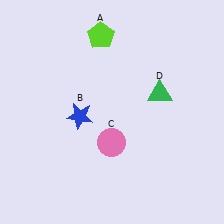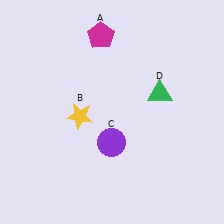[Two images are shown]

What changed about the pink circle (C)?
In Image 1, C is pink. In Image 2, it changed to purple.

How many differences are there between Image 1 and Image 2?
There are 3 differences between the two images.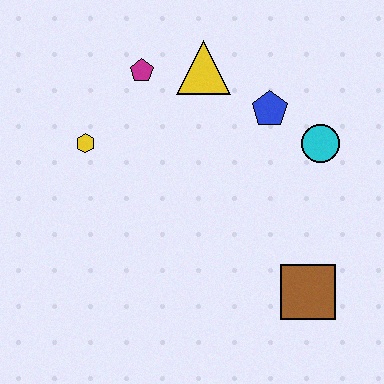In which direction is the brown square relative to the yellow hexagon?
The brown square is to the right of the yellow hexagon.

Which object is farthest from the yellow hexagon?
The brown square is farthest from the yellow hexagon.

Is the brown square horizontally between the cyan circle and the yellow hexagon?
Yes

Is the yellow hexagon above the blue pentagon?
No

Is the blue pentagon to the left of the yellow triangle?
No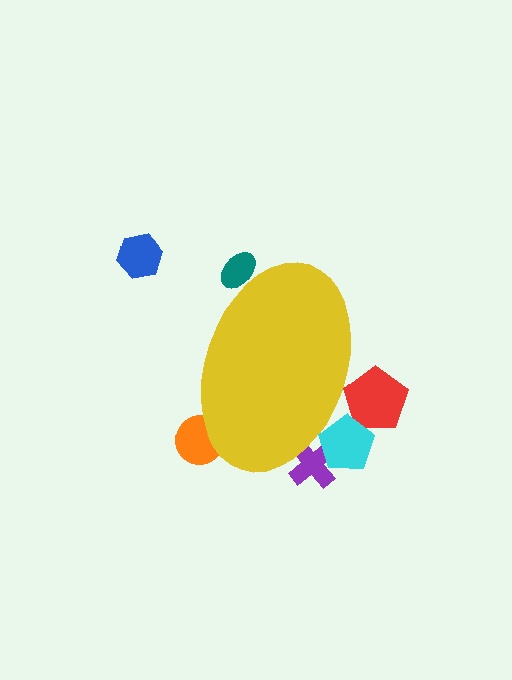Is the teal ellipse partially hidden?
Yes, the teal ellipse is partially hidden behind the yellow ellipse.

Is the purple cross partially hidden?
Yes, the purple cross is partially hidden behind the yellow ellipse.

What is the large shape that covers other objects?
A yellow ellipse.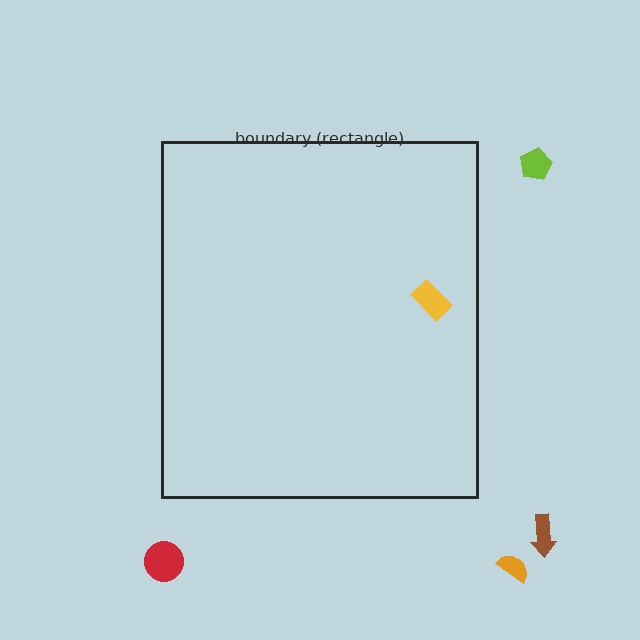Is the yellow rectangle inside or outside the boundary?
Inside.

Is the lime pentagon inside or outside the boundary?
Outside.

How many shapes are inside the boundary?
1 inside, 4 outside.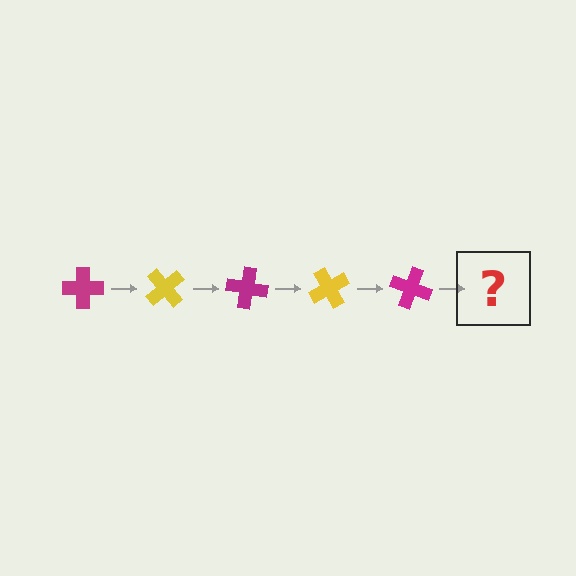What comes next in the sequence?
The next element should be a yellow cross, rotated 250 degrees from the start.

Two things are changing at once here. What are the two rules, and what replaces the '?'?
The two rules are that it rotates 50 degrees each step and the color cycles through magenta and yellow. The '?' should be a yellow cross, rotated 250 degrees from the start.